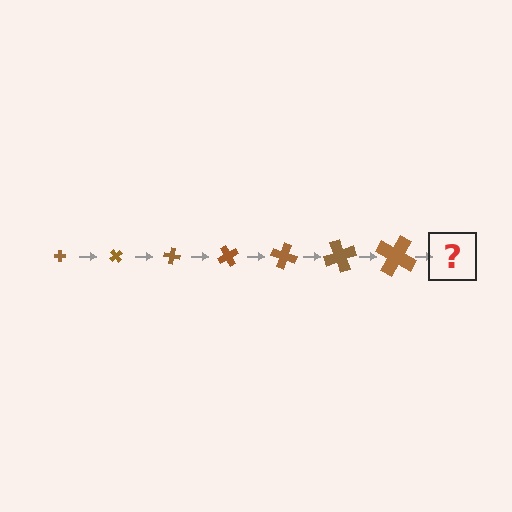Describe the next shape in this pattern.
It should be a cross, larger than the previous one and rotated 350 degrees from the start.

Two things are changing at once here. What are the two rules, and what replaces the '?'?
The two rules are that the cross grows larger each step and it rotates 50 degrees each step. The '?' should be a cross, larger than the previous one and rotated 350 degrees from the start.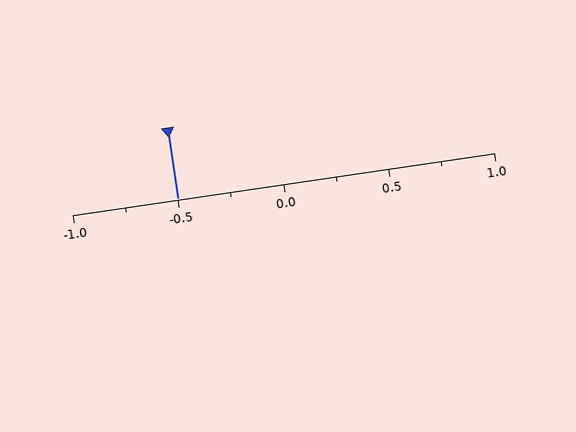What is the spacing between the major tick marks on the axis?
The major ticks are spaced 0.5 apart.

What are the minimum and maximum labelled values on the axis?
The axis runs from -1.0 to 1.0.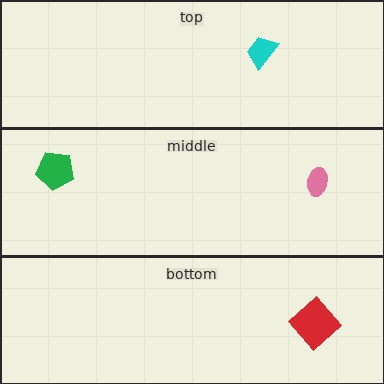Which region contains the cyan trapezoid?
The top region.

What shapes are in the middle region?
The pink ellipse, the green pentagon.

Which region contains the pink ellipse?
The middle region.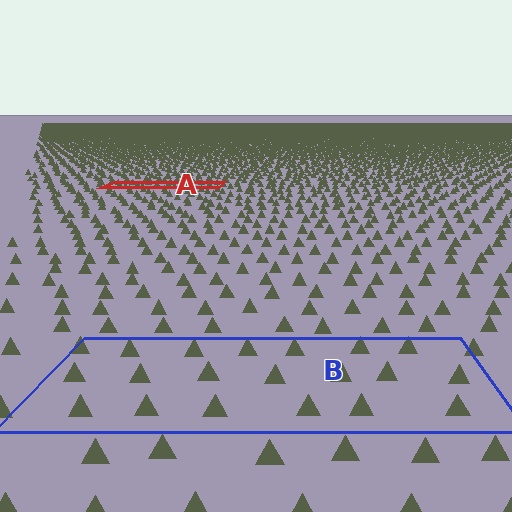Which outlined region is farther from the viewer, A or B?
Region A is farther from the viewer — the texture elements inside it appear smaller and more densely packed.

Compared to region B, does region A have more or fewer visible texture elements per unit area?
Region A has more texture elements per unit area — they are packed more densely because it is farther away.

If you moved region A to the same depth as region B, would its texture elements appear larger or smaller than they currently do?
They would appear larger. At a closer depth, the same texture elements are projected at a bigger on-screen size.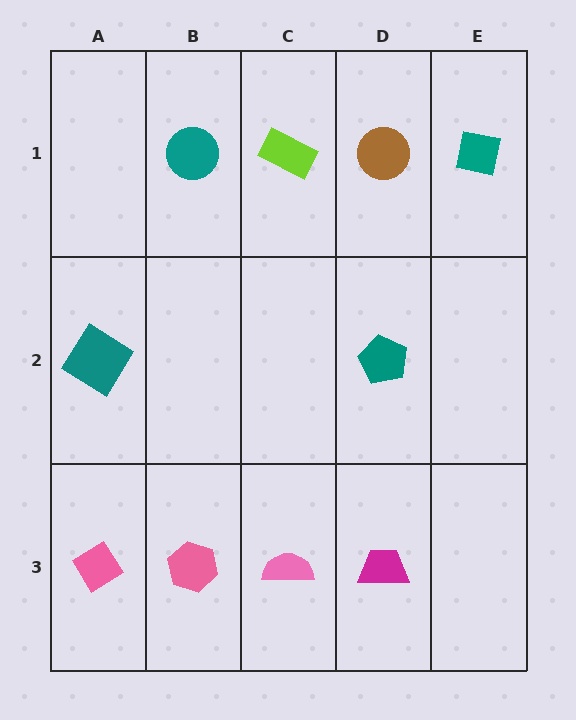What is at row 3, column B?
A pink hexagon.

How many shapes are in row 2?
2 shapes.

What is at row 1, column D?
A brown circle.